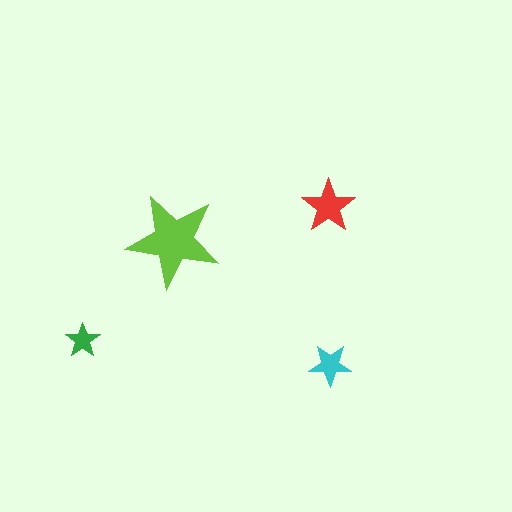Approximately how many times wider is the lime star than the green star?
About 2.5 times wider.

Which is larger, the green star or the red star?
The red one.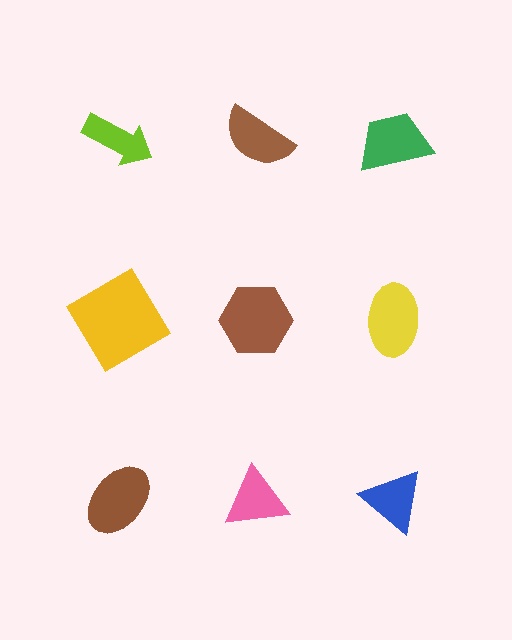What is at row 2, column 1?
A yellow diamond.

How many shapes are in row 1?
3 shapes.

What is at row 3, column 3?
A blue triangle.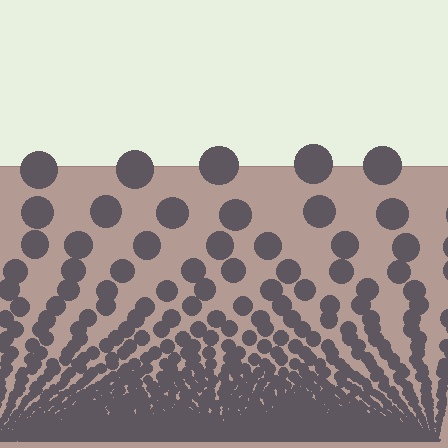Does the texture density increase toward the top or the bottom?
Density increases toward the bottom.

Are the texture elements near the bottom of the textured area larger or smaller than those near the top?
Smaller. The gradient is inverted — elements near the bottom are smaller and denser.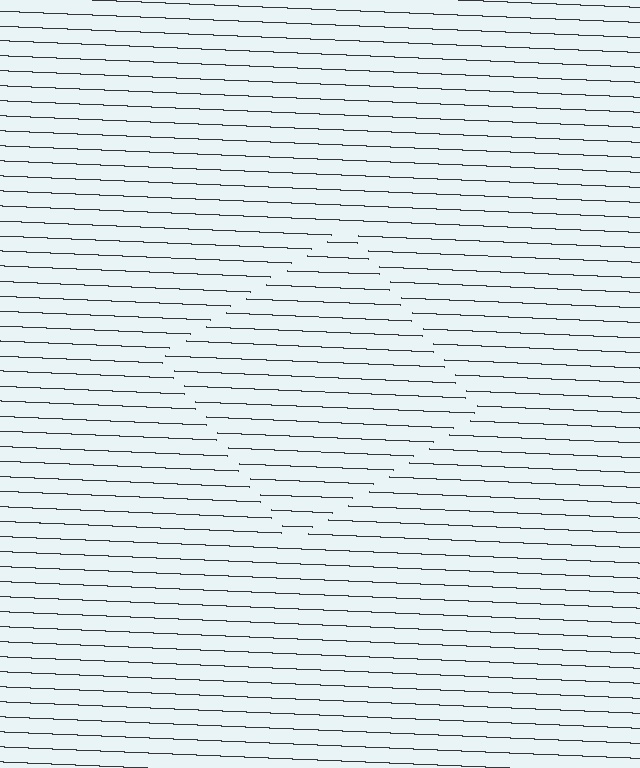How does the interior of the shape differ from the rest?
The interior of the shape contains the same grating, shifted by half a period — the contour is defined by the phase discontinuity where line-ends from the inner and outer gratings abut.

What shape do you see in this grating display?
An illusory square. The interior of the shape contains the same grating, shifted by half a period — the contour is defined by the phase discontinuity where line-ends from the inner and outer gratings abut.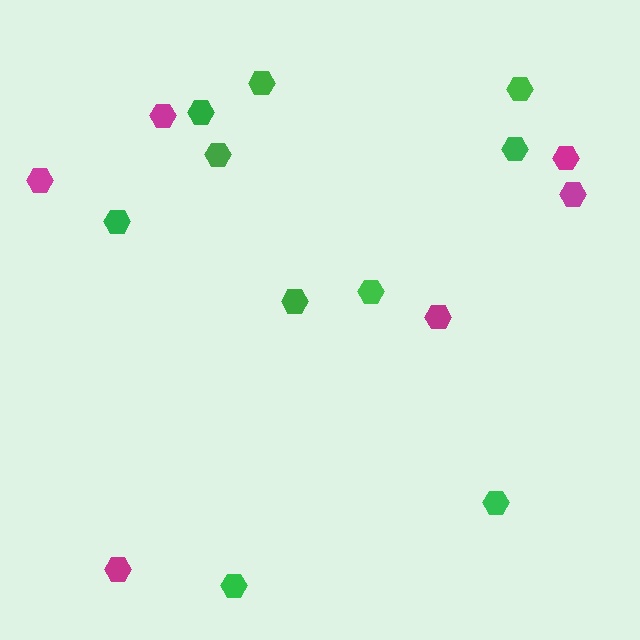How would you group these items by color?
There are 2 groups: one group of green hexagons (10) and one group of magenta hexagons (6).